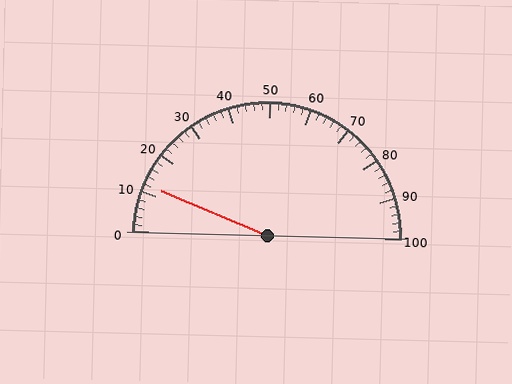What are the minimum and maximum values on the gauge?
The gauge ranges from 0 to 100.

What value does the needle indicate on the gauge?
The needle indicates approximately 12.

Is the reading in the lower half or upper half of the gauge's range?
The reading is in the lower half of the range (0 to 100).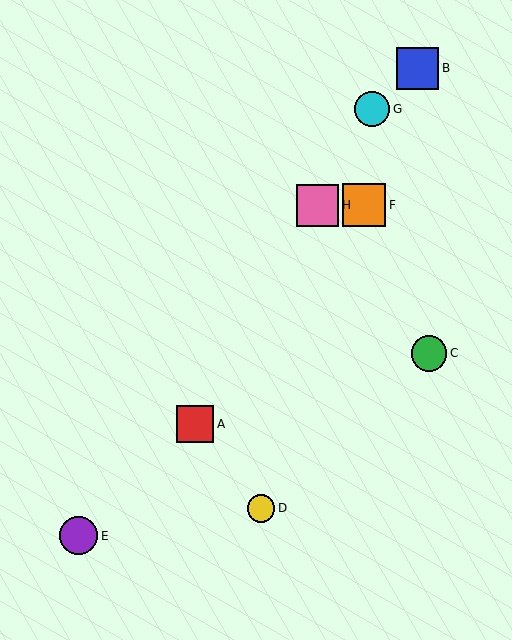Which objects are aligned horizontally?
Objects F, H are aligned horizontally.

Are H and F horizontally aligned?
Yes, both are at y≈205.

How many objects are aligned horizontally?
2 objects (F, H) are aligned horizontally.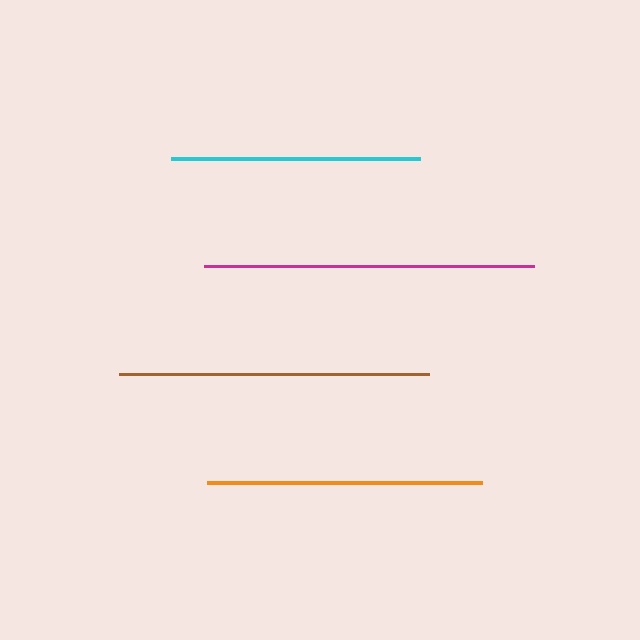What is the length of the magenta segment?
The magenta segment is approximately 330 pixels long.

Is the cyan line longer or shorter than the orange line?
The orange line is longer than the cyan line.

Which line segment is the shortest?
The cyan line is the shortest at approximately 249 pixels.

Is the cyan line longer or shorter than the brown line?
The brown line is longer than the cyan line.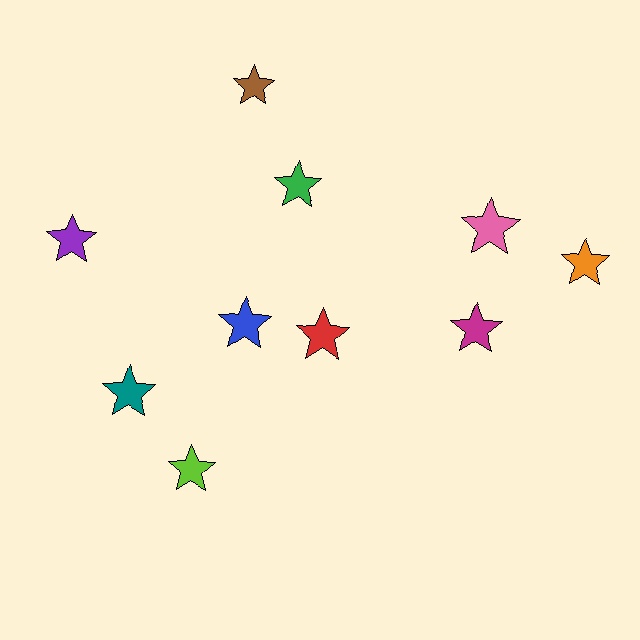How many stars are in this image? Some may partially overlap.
There are 10 stars.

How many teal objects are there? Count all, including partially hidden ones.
There is 1 teal object.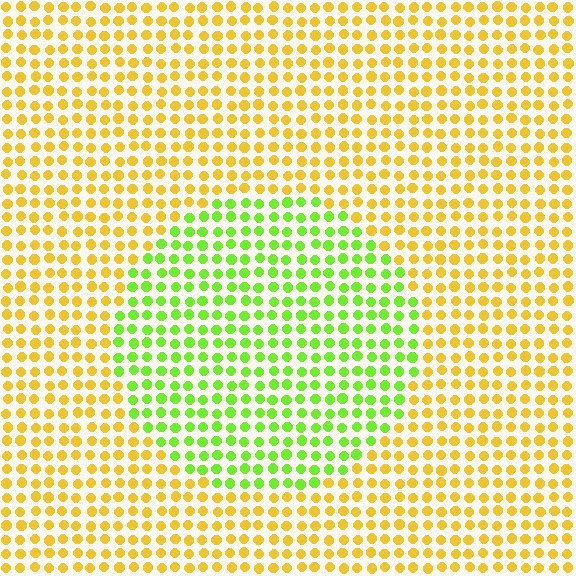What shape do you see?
I see a circle.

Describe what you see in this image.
The image is filled with small yellow elements in a uniform arrangement. A circle-shaped region is visible where the elements are tinted to a slightly different hue, forming a subtle color boundary.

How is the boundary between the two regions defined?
The boundary is defined purely by a slight shift in hue (about 53 degrees). Spacing, size, and orientation are identical on both sides.